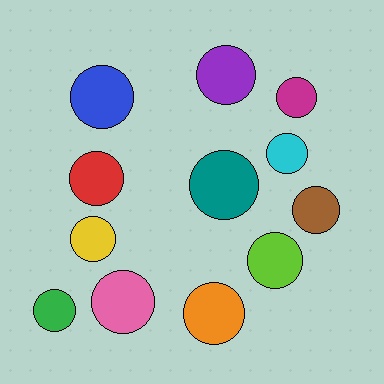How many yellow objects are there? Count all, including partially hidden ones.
There is 1 yellow object.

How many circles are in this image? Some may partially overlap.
There are 12 circles.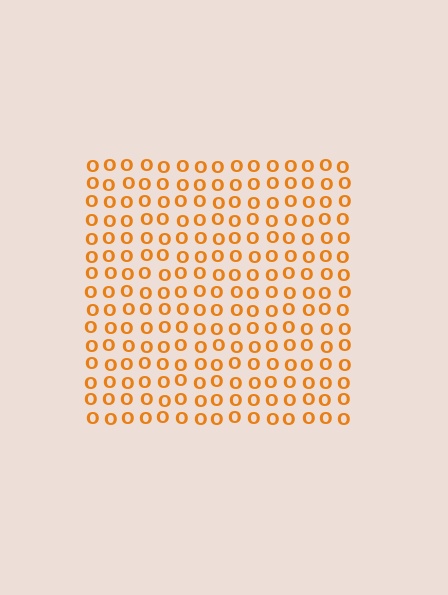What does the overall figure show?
The overall figure shows a square.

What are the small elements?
The small elements are letter O's.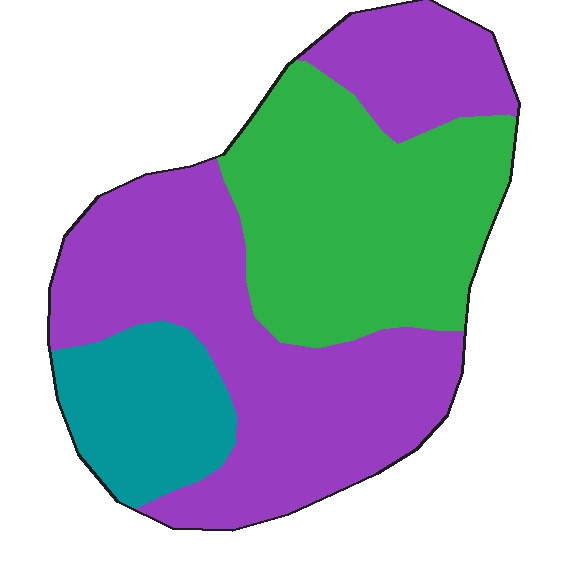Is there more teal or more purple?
Purple.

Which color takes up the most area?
Purple, at roughly 50%.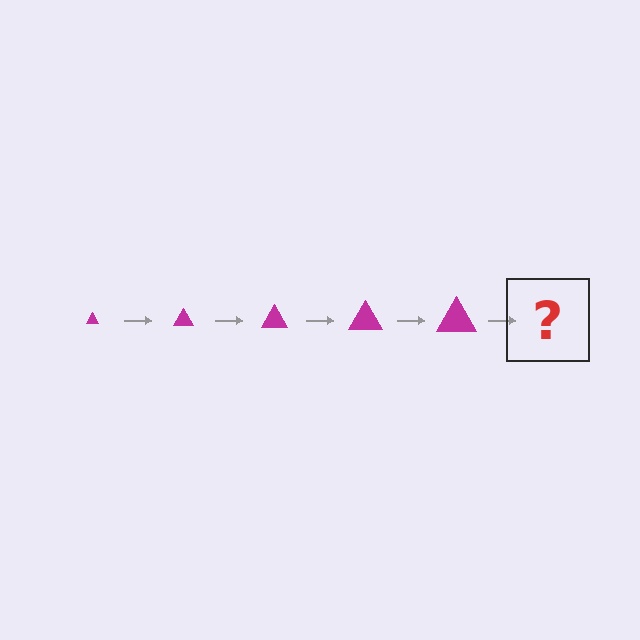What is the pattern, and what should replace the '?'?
The pattern is that the triangle gets progressively larger each step. The '?' should be a magenta triangle, larger than the previous one.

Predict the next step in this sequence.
The next step is a magenta triangle, larger than the previous one.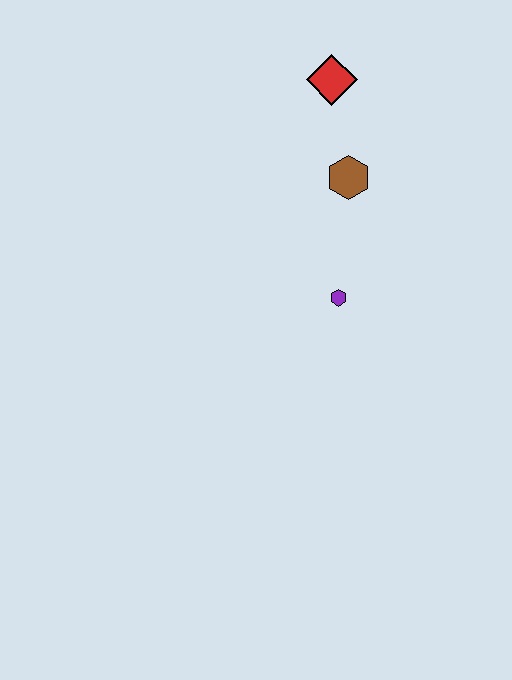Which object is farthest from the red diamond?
The purple hexagon is farthest from the red diamond.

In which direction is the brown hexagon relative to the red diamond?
The brown hexagon is below the red diamond.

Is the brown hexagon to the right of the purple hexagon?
Yes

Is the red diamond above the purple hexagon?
Yes